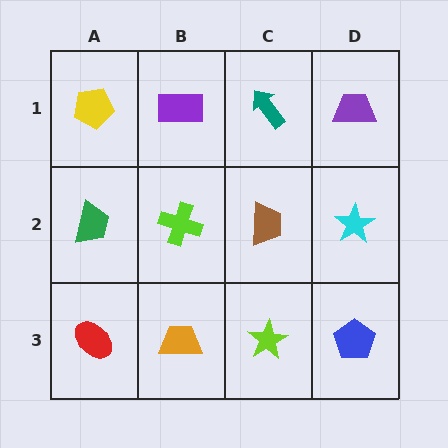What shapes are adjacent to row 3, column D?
A cyan star (row 2, column D), a lime star (row 3, column C).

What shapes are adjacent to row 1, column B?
A lime cross (row 2, column B), a yellow pentagon (row 1, column A), a teal arrow (row 1, column C).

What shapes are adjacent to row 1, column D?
A cyan star (row 2, column D), a teal arrow (row 1, column C).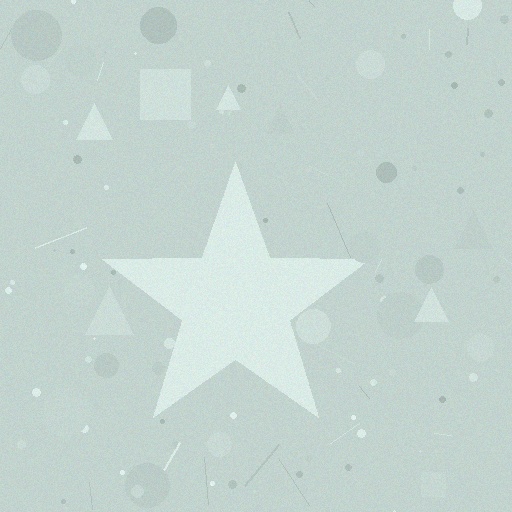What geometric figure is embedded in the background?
A star is embedded in the background.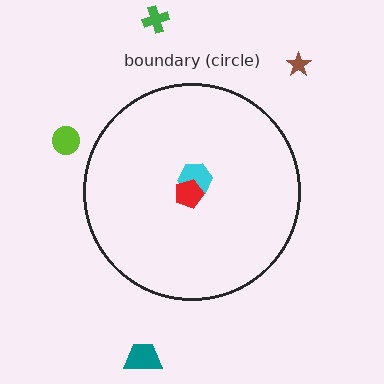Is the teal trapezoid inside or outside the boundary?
Outside.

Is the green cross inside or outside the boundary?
Outside.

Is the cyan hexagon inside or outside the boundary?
Inside.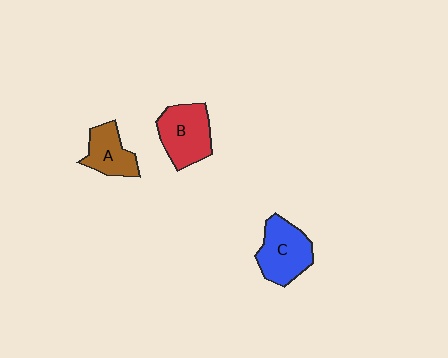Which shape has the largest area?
Shape B (red).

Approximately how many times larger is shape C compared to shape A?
Approximately 1.4 times.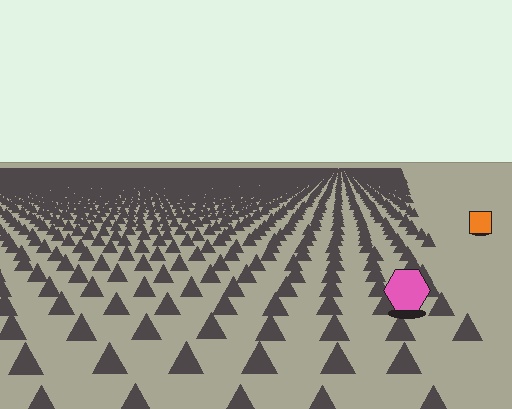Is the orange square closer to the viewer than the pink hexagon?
No. The pink hexagon is closer — you can tell from the texture gradient: the ground texture is coarser near it.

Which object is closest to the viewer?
The pink hexagon is closest. The texture marks near it are larger and more spread out.